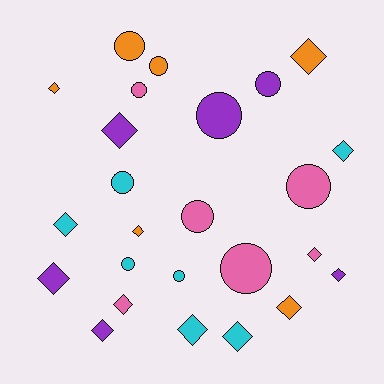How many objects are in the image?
There are 25 objects.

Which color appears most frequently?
Cyan, with 7 objects.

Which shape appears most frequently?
Diamond, with 14 objects.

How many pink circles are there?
There are 4 pink circles.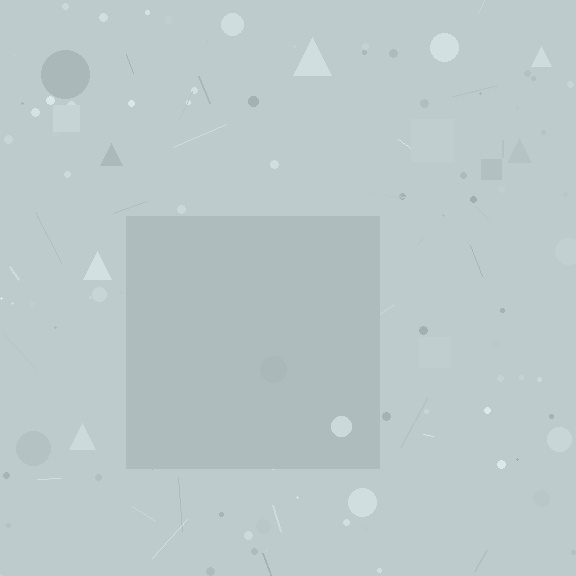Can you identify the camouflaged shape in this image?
The camouflaged shape is a square.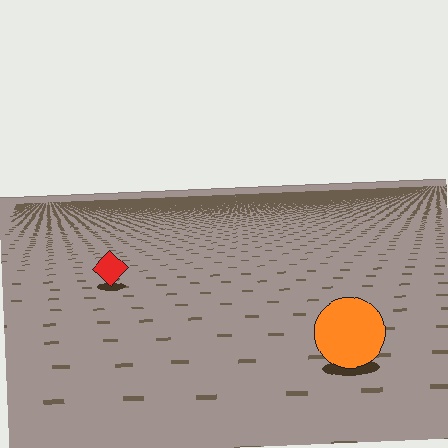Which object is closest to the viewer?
The orange circle is closest. The texture marks near it are larger and more spread out.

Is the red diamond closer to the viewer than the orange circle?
No. The orange circle is closer — you can tell from the texture gradient: the ground texture is coarser near it.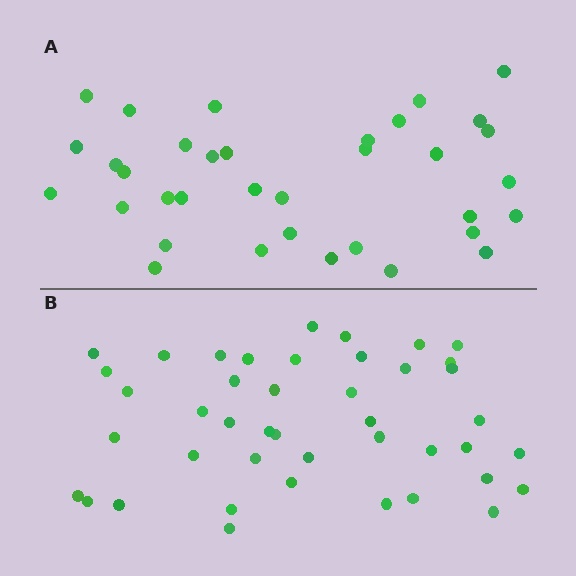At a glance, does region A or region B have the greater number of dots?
Region B (the bottom region) has more dots.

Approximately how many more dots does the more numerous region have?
Region B has roughly 8 or so more dots than region A.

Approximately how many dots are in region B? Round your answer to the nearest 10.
About 40 dots. (The exact count is 43, which rounds to 40.)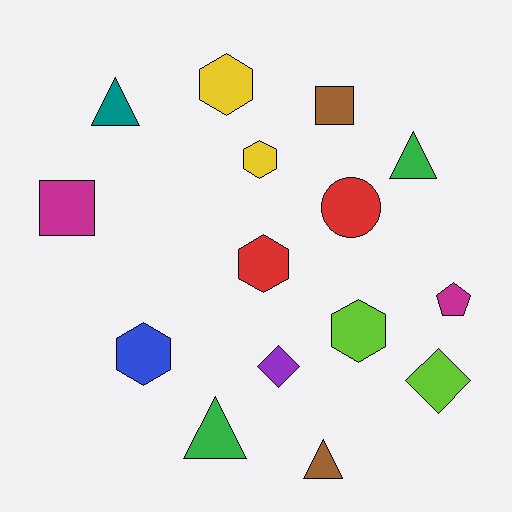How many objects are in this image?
There are 15 objects.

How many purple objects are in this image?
There is 1 purple object.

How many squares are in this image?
There are 2 squares.